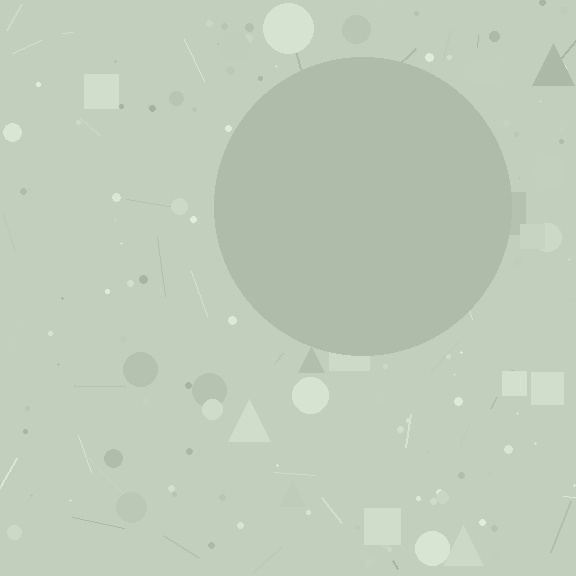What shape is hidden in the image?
A circle is hidden in the image.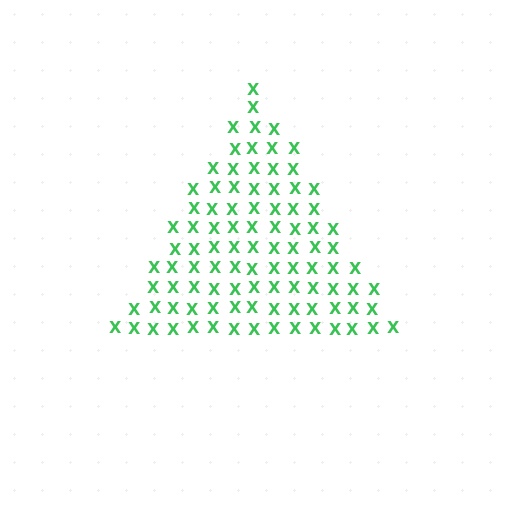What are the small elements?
The small elements are letter X's.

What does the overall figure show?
The overall figure shows a triangle.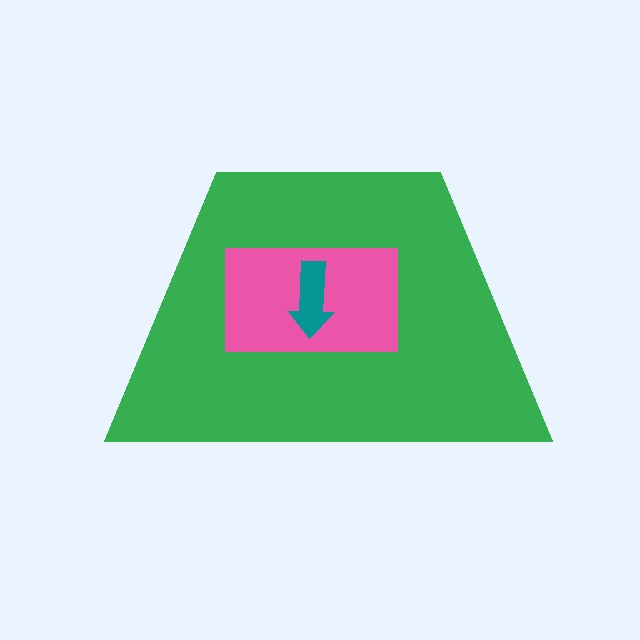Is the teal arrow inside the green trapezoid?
Yes.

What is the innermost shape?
The teal arrow.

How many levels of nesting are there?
3.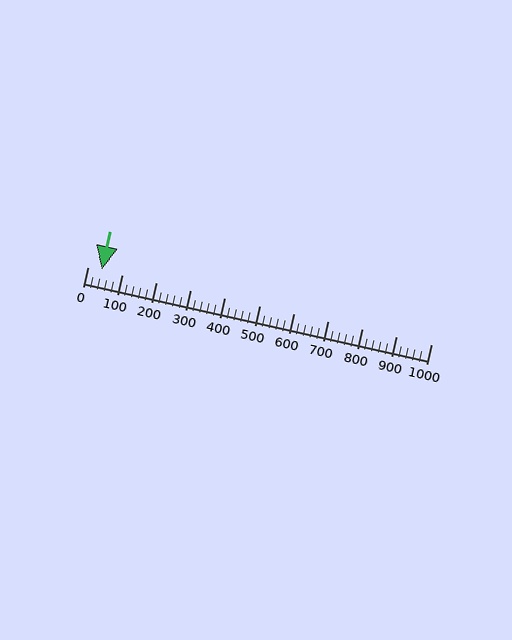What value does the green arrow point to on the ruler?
The green arrow points to approximately 40.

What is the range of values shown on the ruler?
The ruler shows values from 0 to 1000.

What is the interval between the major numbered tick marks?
The major tick marks are spaced 100 units apart.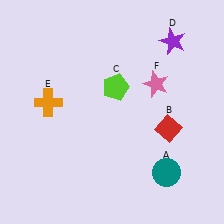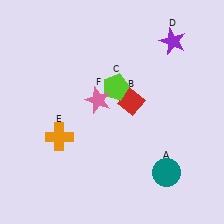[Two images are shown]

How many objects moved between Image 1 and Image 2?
3 objects moved between the two images.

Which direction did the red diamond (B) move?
The red diamond (B) moved left.